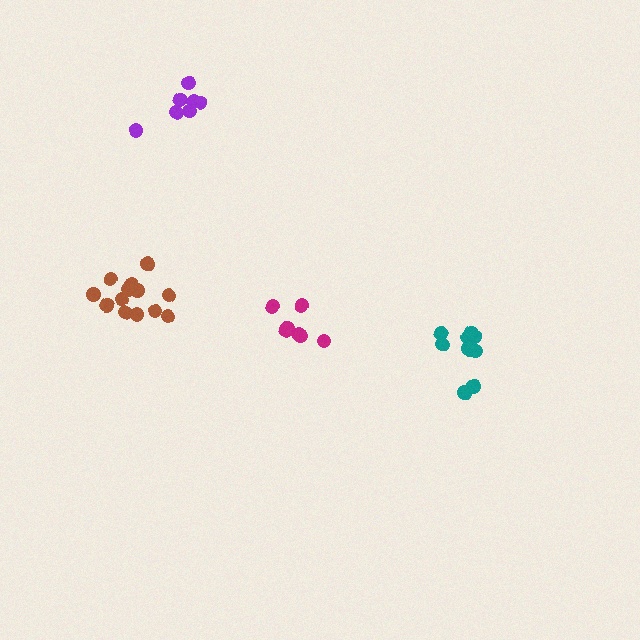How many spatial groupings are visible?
There are 4 spatial groupings.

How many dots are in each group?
Group 1: 9 dots, Group 2: 7 dots, Group 3: 7 dots, Group 4: 13 dots (36 total).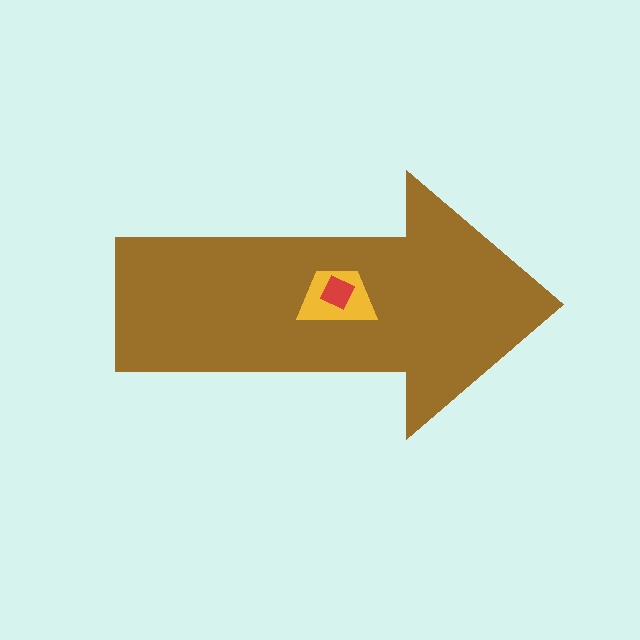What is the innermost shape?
The red square.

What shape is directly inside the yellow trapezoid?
The red square.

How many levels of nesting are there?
3.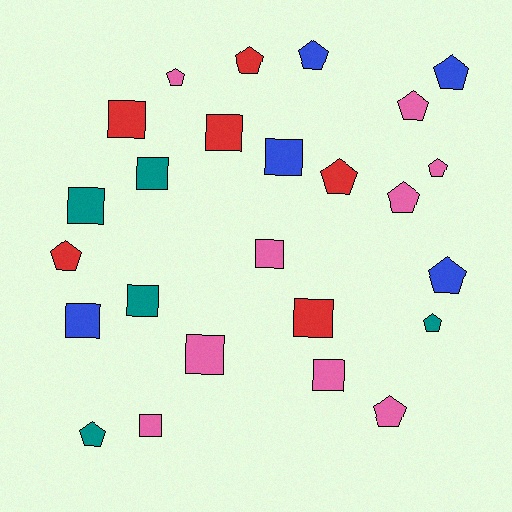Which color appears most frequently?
Pink, with 9 objects.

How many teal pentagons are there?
There are 2 teal pentagons.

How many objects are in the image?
There are 25 objects.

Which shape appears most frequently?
Pentagon, with 13 objects.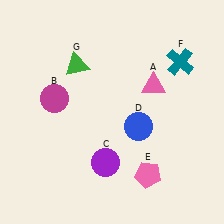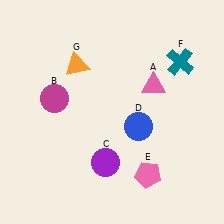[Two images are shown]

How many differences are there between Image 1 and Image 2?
There is 1 difference between the two images.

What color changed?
The triangle (G) changed from green in Image 1 to orange in Image 2.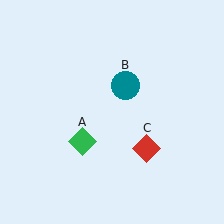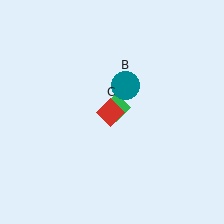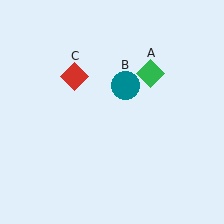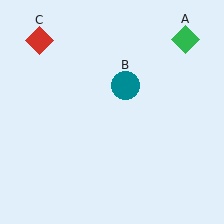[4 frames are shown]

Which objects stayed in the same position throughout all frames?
Teal circle (object B) remained stationary.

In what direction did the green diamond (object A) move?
The green diamond (object A) moved up and to the right.